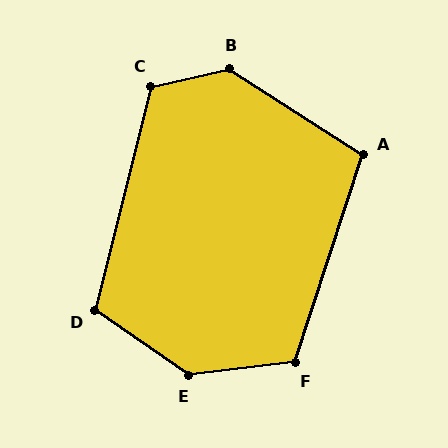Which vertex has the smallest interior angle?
A, at approximately 105 degrees.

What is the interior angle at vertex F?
Approximately 115 degrees (obtuse).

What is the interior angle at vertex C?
Approximately 117 degrees (obtuse).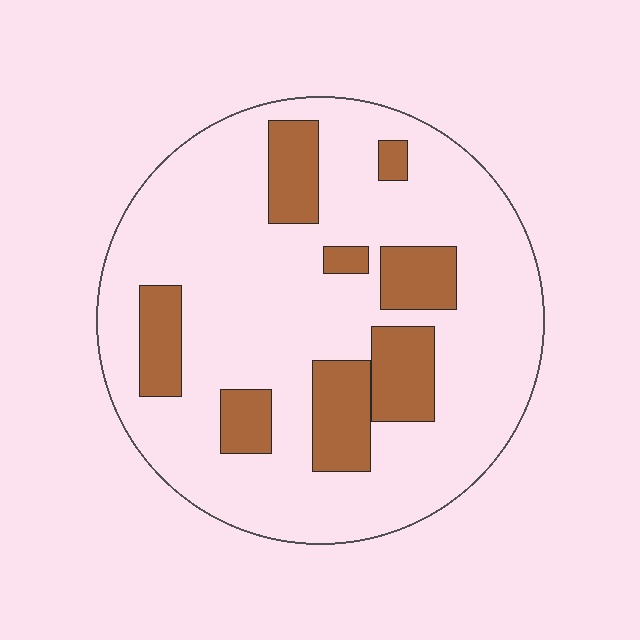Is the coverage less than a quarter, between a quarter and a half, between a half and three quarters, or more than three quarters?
Less than a quarter.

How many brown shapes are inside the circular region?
8.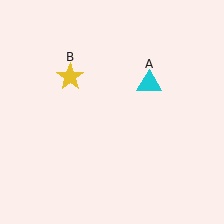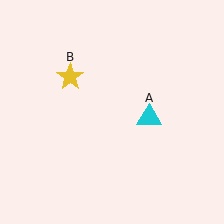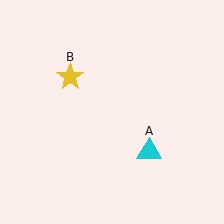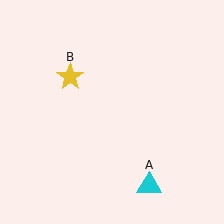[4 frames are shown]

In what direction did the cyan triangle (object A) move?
The cyan triangle (object A) moved down.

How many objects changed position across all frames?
1 object changed position: cyan triangle (object A).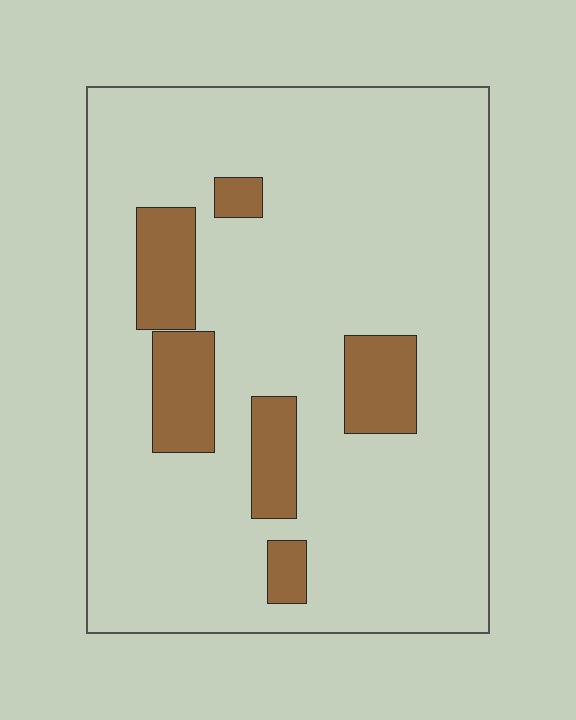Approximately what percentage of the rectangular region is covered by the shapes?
Approximately 15%.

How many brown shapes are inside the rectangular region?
6.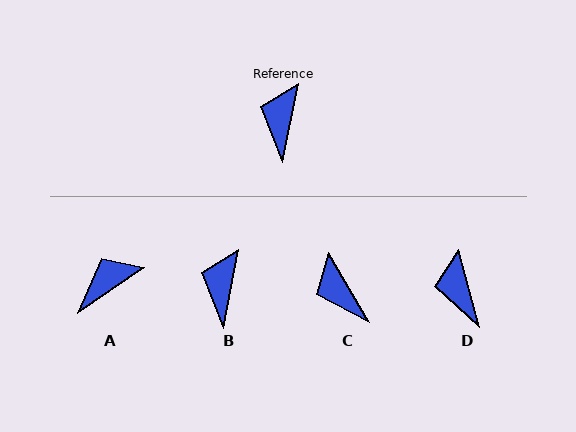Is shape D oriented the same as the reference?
No, it is off by about 26 degrees.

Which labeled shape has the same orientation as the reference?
B.